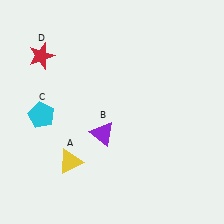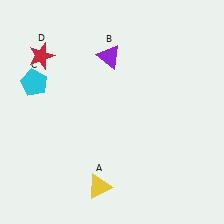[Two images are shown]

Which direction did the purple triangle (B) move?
The purple triangle (B) moved up.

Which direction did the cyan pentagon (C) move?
The cyan pentagon (C) moved up.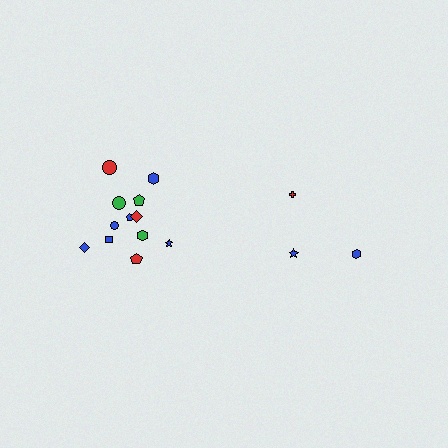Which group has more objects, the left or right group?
The left group.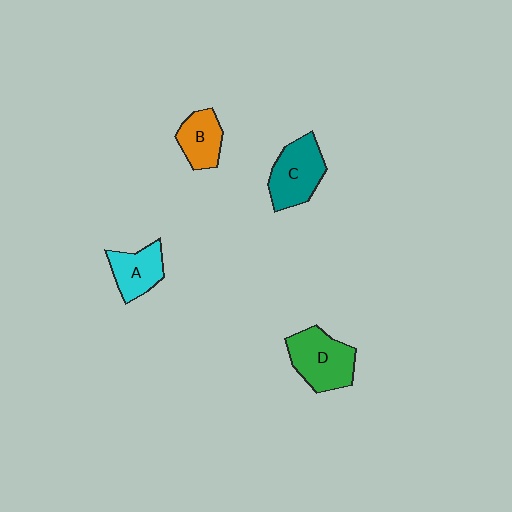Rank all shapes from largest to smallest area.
From largest to smallest: D (green), C (teal), A (cyan), B (orange).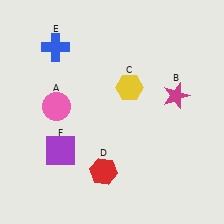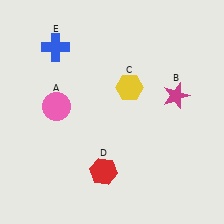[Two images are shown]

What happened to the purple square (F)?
The purple square (F) was removed in Image 2. It was in the bottom-left area of Image 1.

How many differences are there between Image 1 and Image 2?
There is 1 difference between the two images.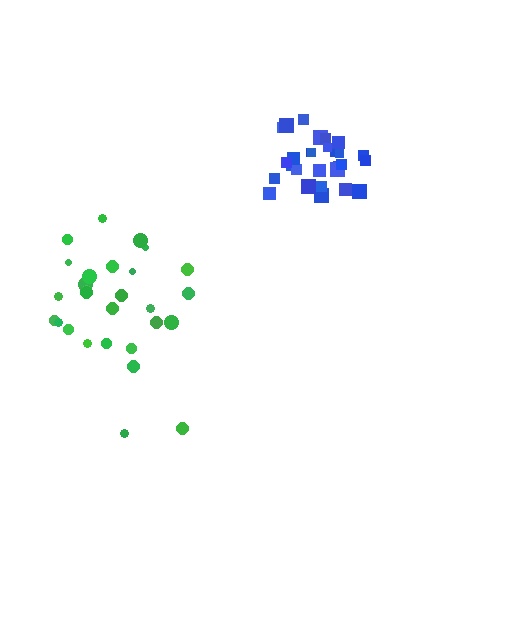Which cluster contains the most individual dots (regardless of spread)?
Green (28).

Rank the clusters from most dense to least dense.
blue, green.